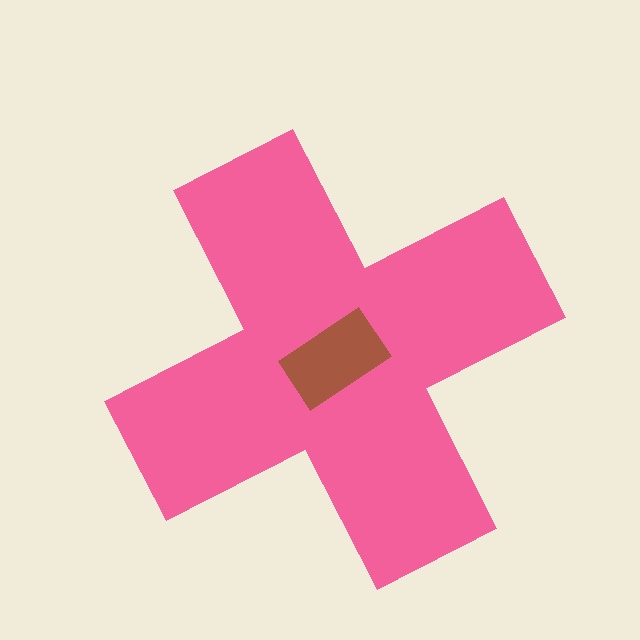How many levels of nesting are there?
2.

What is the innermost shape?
The brown rectangle.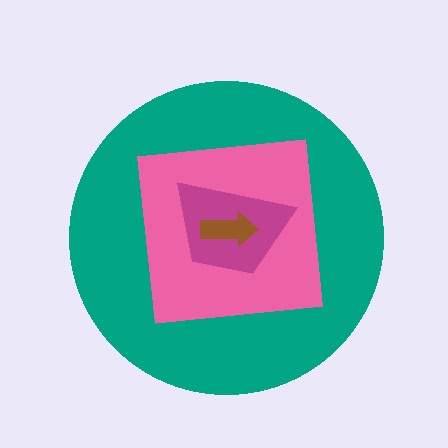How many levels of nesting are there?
4.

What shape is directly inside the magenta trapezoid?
The brown arrow.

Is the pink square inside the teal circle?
Yes.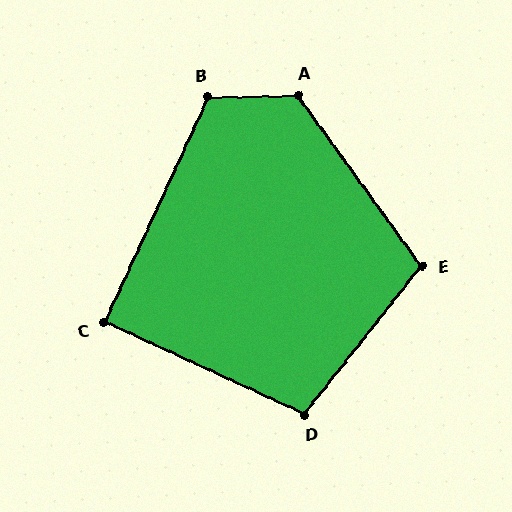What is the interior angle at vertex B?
Approximately 116 degrees (obtuse).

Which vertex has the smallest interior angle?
C, at approximately 90 degrees.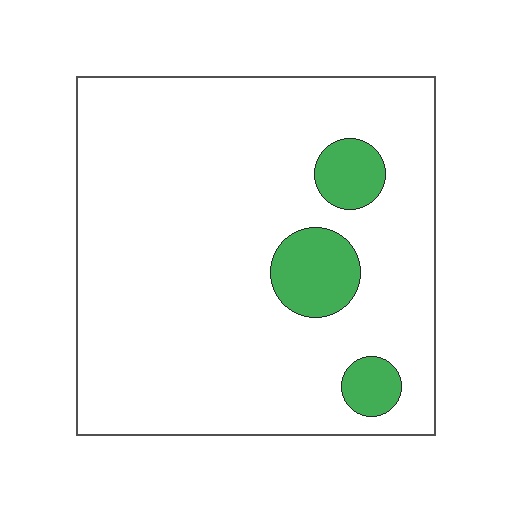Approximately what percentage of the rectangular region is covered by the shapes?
Approximately 10%.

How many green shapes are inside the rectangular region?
3.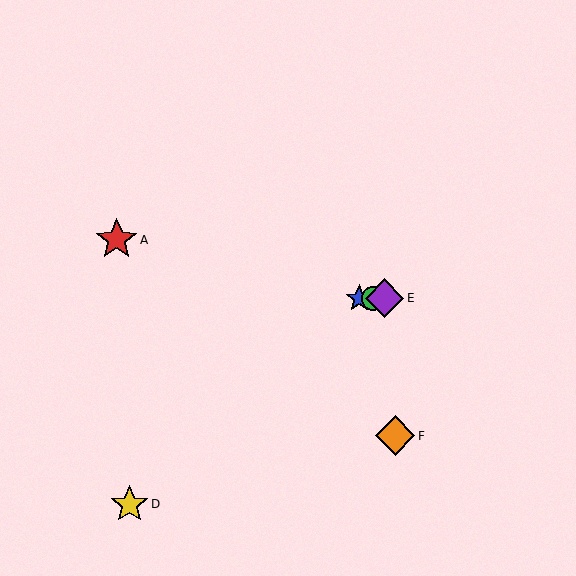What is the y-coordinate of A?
Object A is at y≈240.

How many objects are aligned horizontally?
3 objects (B, C, E) are aligned horizontally.